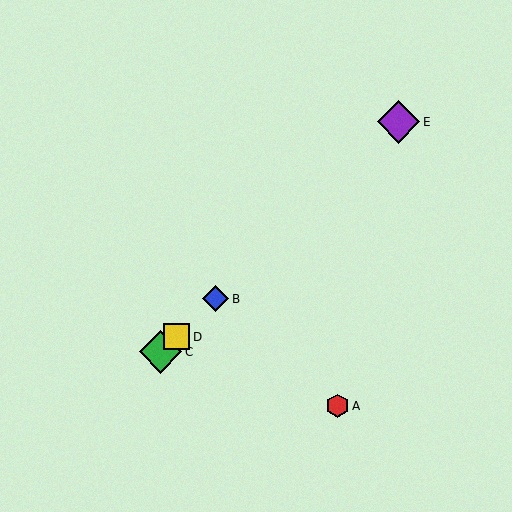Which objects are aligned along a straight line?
Objects B, C, D, E are aligned along a straight line.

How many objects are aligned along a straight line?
4 objects (B, C, D, E) are aligned along a straight line.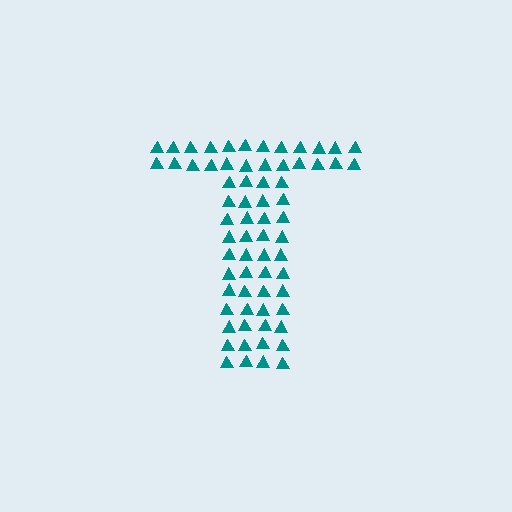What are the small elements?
The small elements are triangles.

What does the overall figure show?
The overall figure shows the letter T.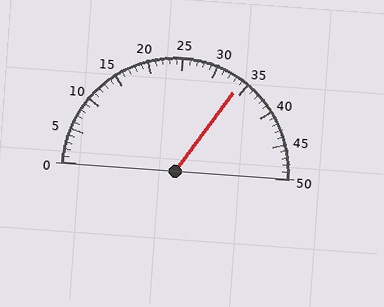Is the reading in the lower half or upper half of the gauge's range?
The reading is in the upper half of the range (0 to 50).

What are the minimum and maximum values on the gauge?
The gauge ranges from 0 to 50.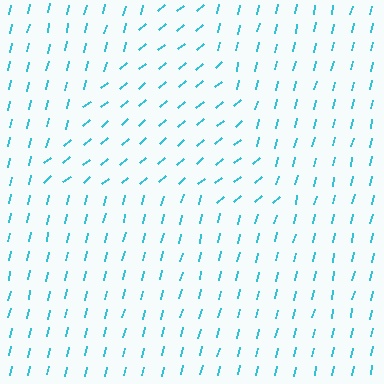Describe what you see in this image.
The image is filled with small cyan line segments. A triangle region in the image has lines oriented differently from the surrounding lines, creating a visible texture boundary.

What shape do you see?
I see a triangle.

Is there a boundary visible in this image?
Yes, there is a texture boundary formed by a change in line orientation.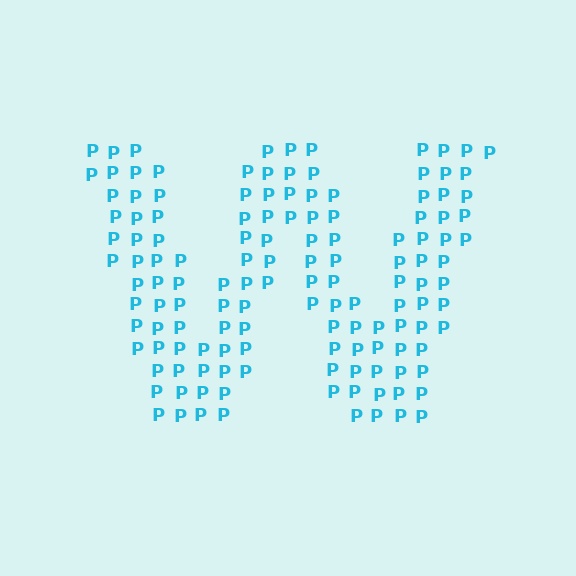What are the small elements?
The small elements are letter P's.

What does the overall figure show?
The overall figure shows the letter W.